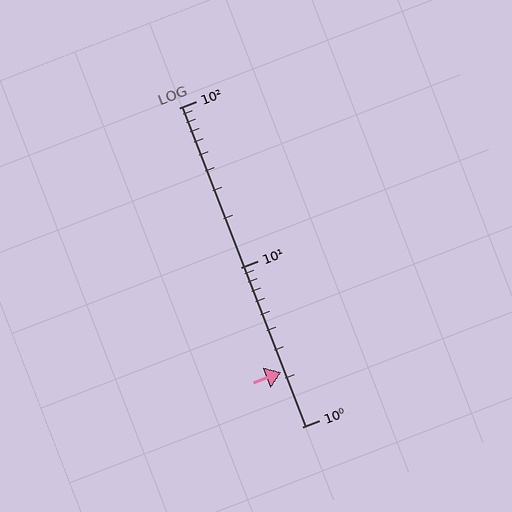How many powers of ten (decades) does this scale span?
The scale spans 2 decades, from 1 to 100.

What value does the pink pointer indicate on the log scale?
The pointer indicates approximately 2.2.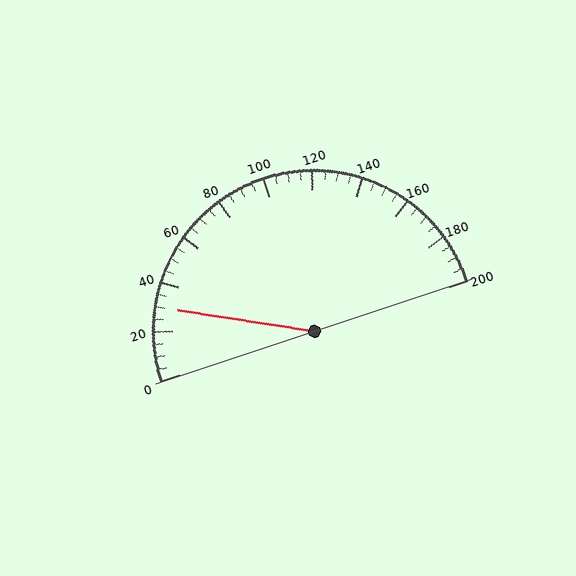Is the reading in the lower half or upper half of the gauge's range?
The reading is in the lower half of the range (0 to 200).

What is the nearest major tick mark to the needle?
The nearest major tick mark is 40.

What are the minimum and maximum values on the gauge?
The gauge ranges from 0 to 200.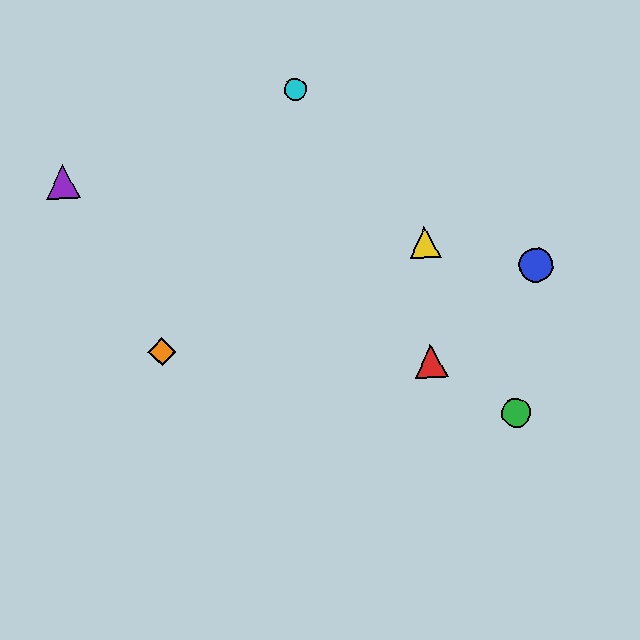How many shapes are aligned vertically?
2 shapes (the red triangle, the yellow triangle) are aligned vertically.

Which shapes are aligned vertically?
The red triangle, the yellow triangle are aligned vertically.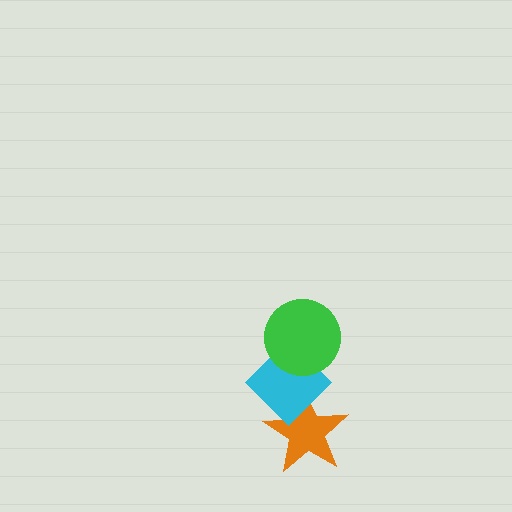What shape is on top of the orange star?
The cyan diamond is on top of the orange star.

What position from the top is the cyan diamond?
The cyan diamond is 2nd from the top.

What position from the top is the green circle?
The green circle is 1st from the top.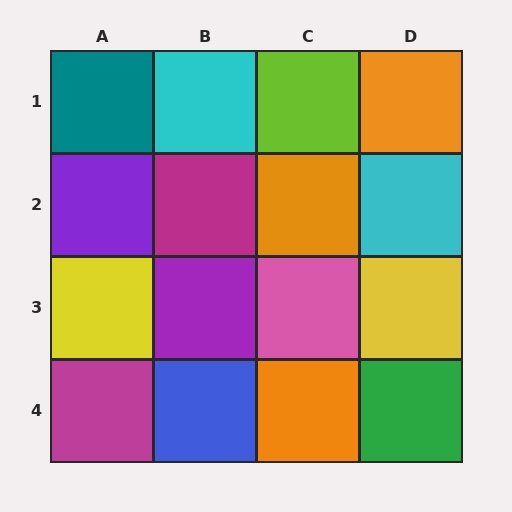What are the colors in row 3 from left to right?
Yellow, purple, pink, yellow.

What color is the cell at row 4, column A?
Magenta.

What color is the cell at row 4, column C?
Orange.